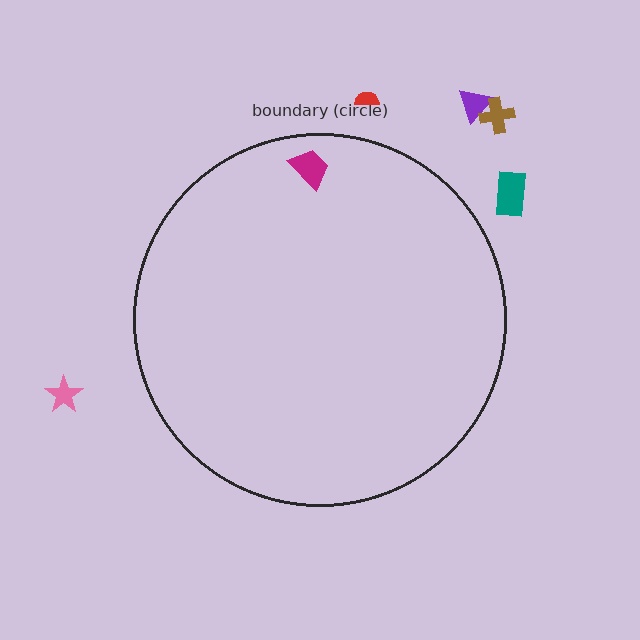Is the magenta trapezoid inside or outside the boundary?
Inside.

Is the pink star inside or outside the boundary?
Outside.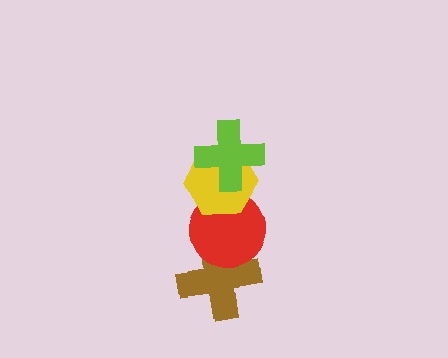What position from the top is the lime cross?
The lime cross is 1st from the top.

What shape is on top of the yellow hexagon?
The lime cross is on top of the yellow hexagon.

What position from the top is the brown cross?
The brown cross is 4th from the top.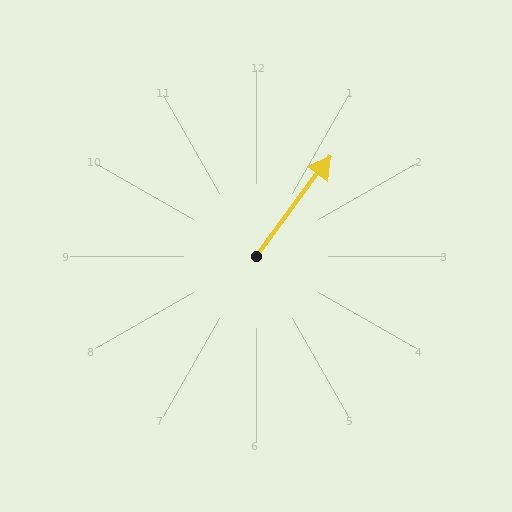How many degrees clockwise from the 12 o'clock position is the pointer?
Approximately 37 degrees.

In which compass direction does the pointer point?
Northeast.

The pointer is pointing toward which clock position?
Roughly 1 o'clock.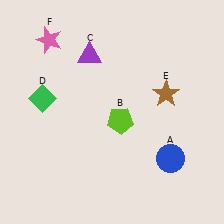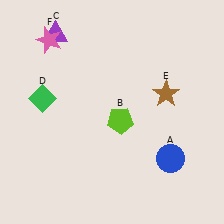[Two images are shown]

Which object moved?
The purple triangle (C) moved left.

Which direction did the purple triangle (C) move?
The purple triangle (C) moved left.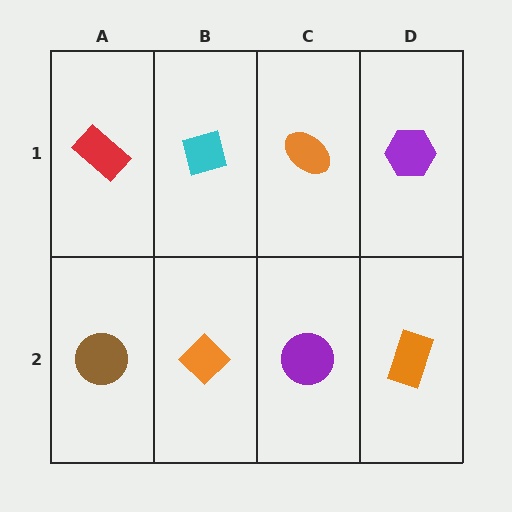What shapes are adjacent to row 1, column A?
A brown circle (row 2, column A), a cyan square (row 1, column B).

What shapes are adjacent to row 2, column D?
A purple hexagon (row 1, column D), a purple circle (row 2, column C).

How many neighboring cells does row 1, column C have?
3.